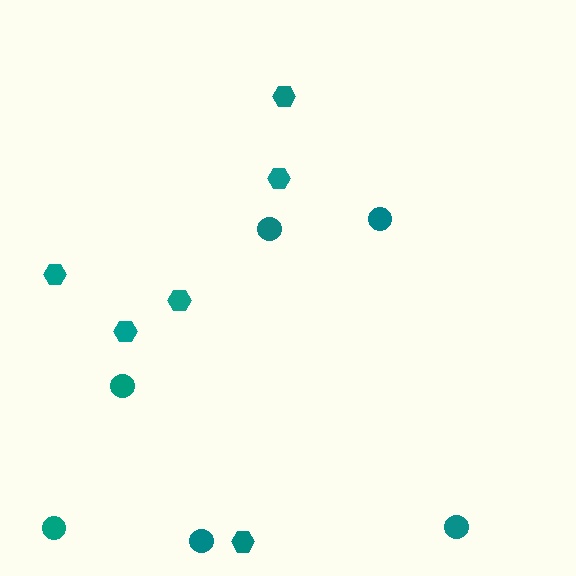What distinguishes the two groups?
There are 2 groups: one group of hexagons (6) and one group of circles (6).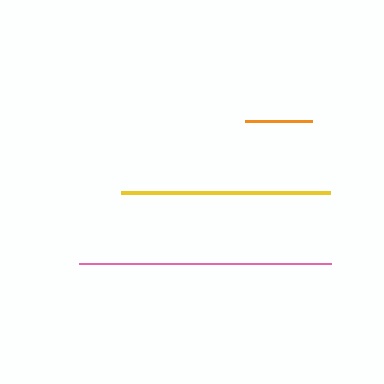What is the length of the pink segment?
The pink segment is approximately 252 pixels long.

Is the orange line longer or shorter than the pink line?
The pink line is longer than the orange line.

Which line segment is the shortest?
The orange line is the shortest at approximately 68 pixels.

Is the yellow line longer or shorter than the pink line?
The pink line is longer than the yellow line.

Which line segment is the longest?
The pink line is the longest at approximately 252 pixels.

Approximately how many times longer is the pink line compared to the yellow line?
The pink line is approximately 1.2 times the length of the yellow line.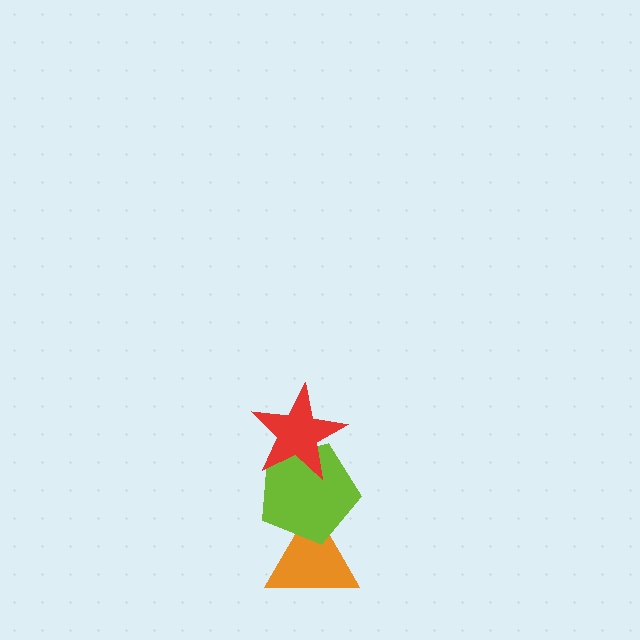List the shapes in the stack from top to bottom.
From top to bottom: the red star, the lime pentagon, the orange triangle.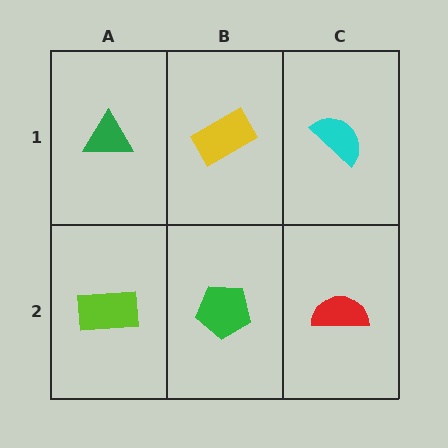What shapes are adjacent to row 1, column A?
A lime rectangle (row 2, column A), a yellow rectangle (row 1, column B).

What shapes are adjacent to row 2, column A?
A green triangle (row 1, column A), a green pentagon (row 2, column B).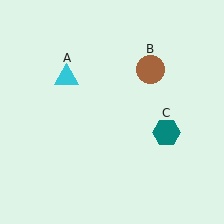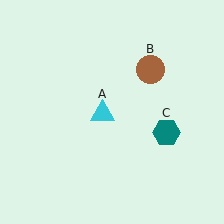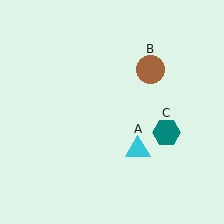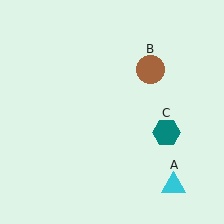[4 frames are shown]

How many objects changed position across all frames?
1 object changed position: cyan triangle (object A).